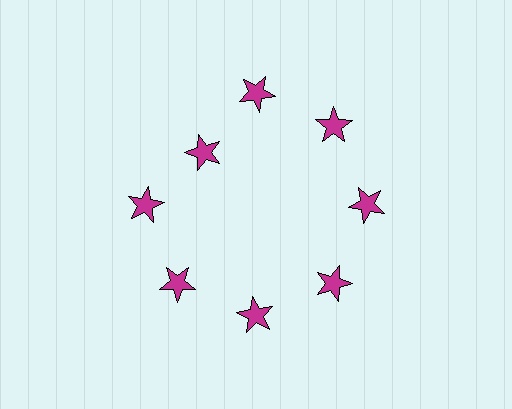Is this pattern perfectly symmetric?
No. The 8 magenta stars are arranged in a ring, but one element near the 10 o'clock position is pulled inward toward the center, breaking the 8-fold rotational symmetry.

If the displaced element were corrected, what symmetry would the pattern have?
It would have 8-fold rotational symmetry — the pattern would map onto itself every 45 degrees.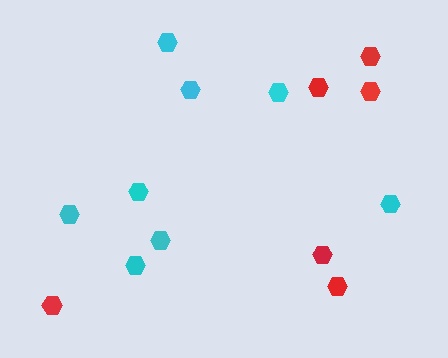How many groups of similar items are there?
There are 2 groups: one group of red hexagons (6) and one group of cyan hexagons (8).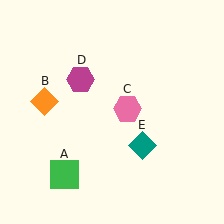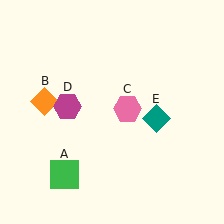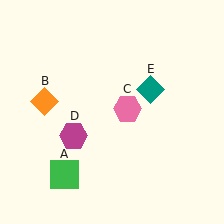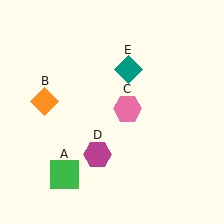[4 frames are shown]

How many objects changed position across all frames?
2 objects changed position: magenta hexagon (object D), teal diamond (object E).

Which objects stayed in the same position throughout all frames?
Green square (object A) and orange diamond (object B) and pink hexagon (object C) remained stationary.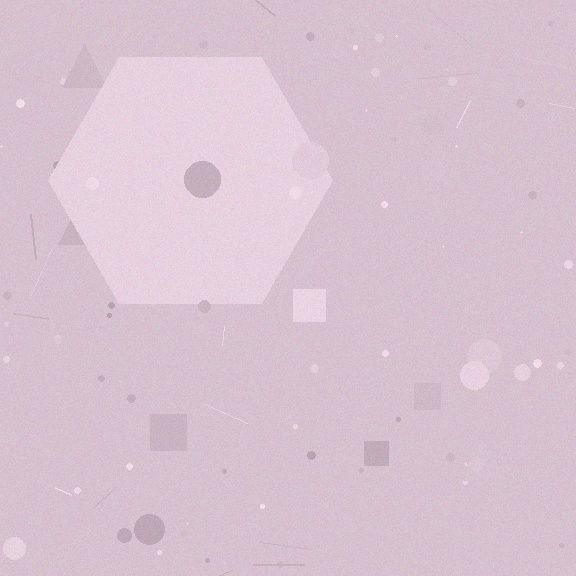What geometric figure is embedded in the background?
A hexagon is embedded in the background.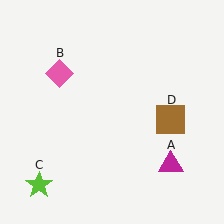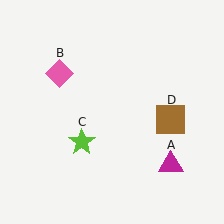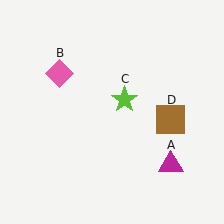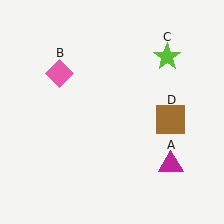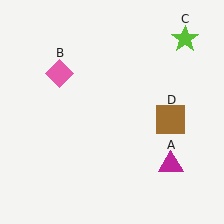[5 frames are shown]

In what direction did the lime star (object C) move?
The lime star (object C) moved up and to the right.